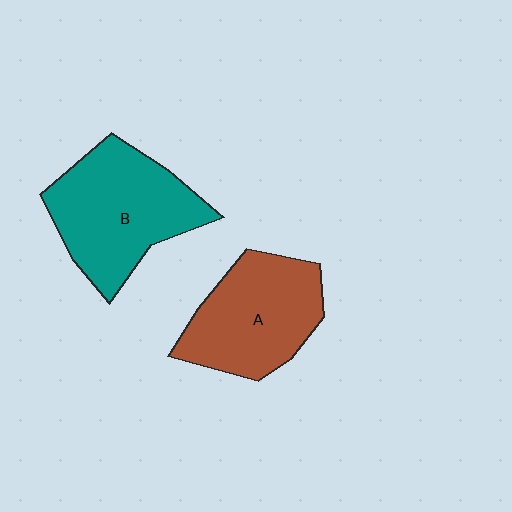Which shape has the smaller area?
Shape A (brown).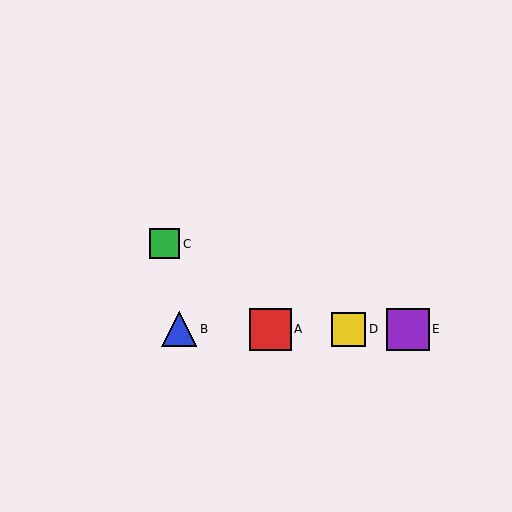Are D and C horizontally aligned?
No, D is at y≈329 and C is at y≈244.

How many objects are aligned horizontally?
4 objects (A, B, D, E) are aligned horizontally.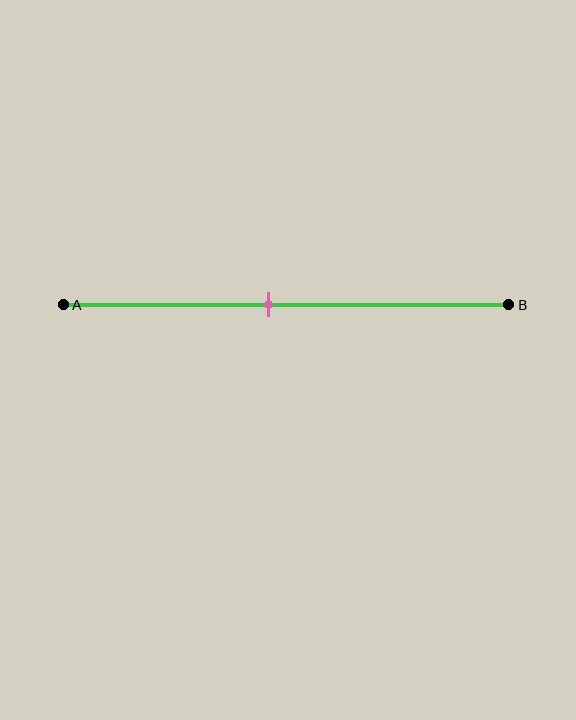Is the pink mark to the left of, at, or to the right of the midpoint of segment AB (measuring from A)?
The pink mark is to the left of the midpoint of segment AB.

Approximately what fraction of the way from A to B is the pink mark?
The pink mark is approximately 45% of the way from A to B.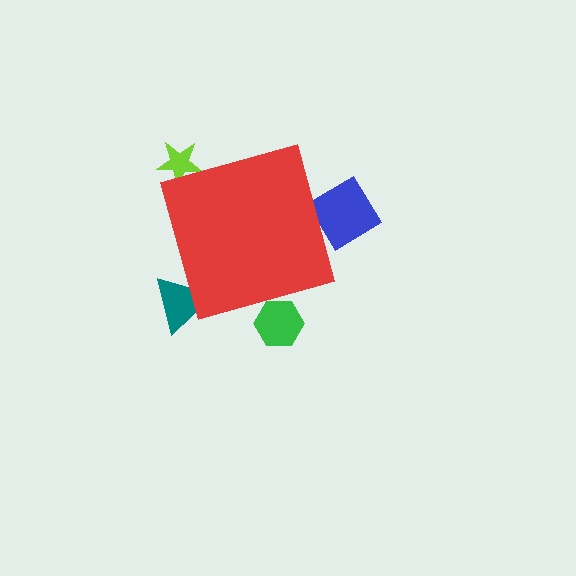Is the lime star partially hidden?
Yes, the lime star is partially hidden behind the red diamond.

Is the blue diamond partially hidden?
Yes, the blue diamond is partially hidden behind the red diamond.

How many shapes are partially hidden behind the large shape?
4 shapes are partially hidden.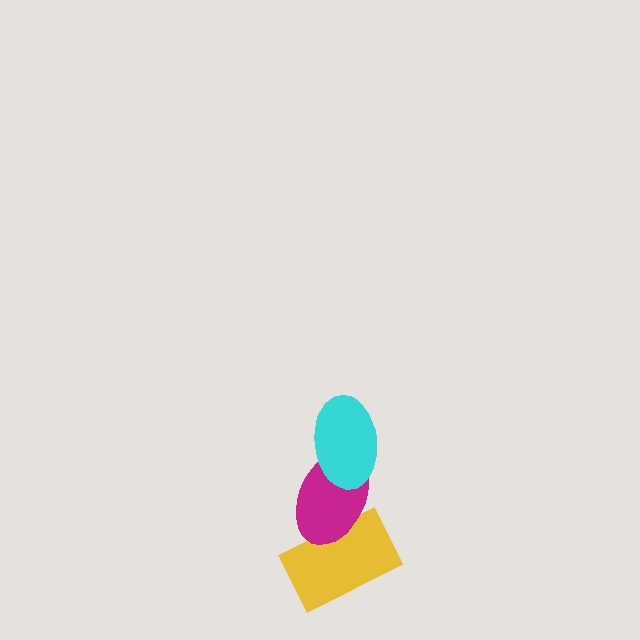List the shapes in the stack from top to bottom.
From top to bottom: the cyan ellipse, the magenta ellipse, the yellow rectangle.